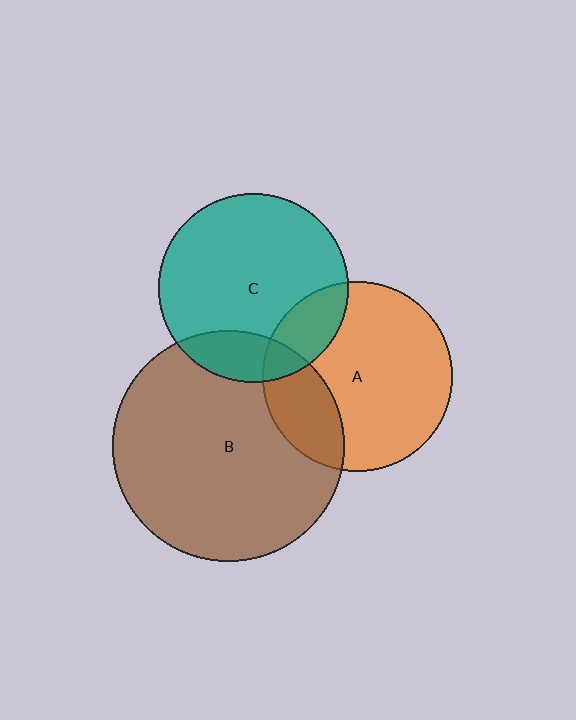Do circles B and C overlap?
Yes.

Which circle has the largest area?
Circle B (brown).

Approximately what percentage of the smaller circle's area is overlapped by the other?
Approximately 15%.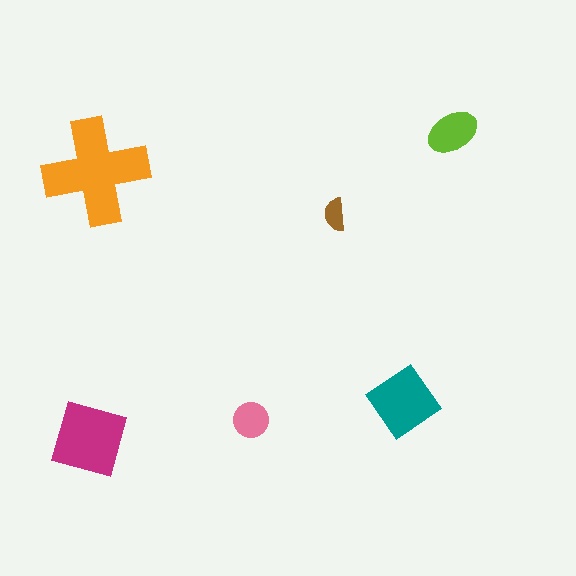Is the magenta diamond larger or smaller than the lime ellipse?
Larger.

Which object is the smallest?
The brown semicircle.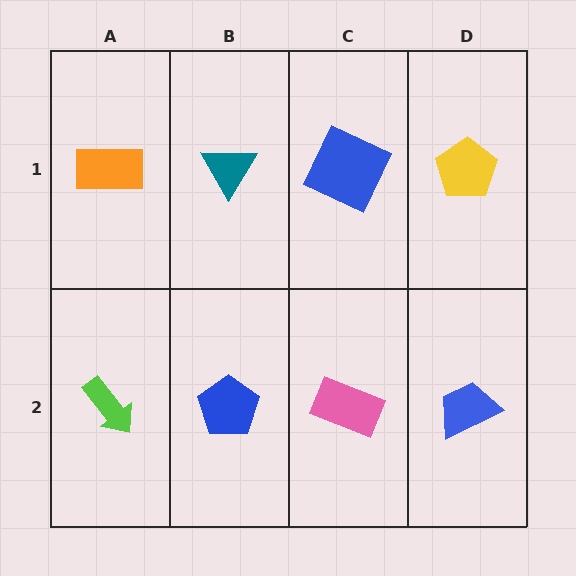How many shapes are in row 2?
4 shapes.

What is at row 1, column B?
A teal triangle.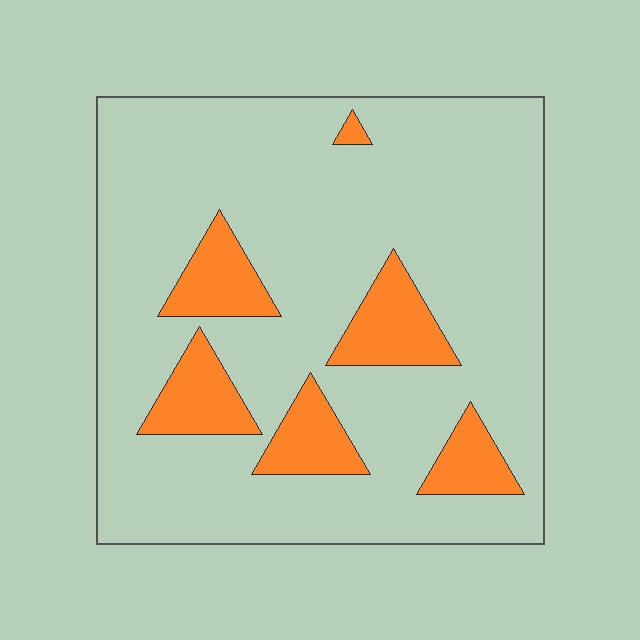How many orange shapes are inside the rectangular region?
6.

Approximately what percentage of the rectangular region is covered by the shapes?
Approximately 15%.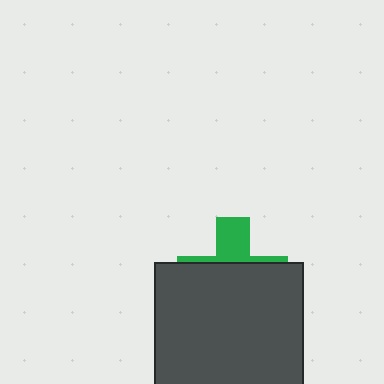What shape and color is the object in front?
The object in front is a dark gray rectangle.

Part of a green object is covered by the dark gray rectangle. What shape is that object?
It is a cross.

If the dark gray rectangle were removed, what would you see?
You would see the complete green cross.